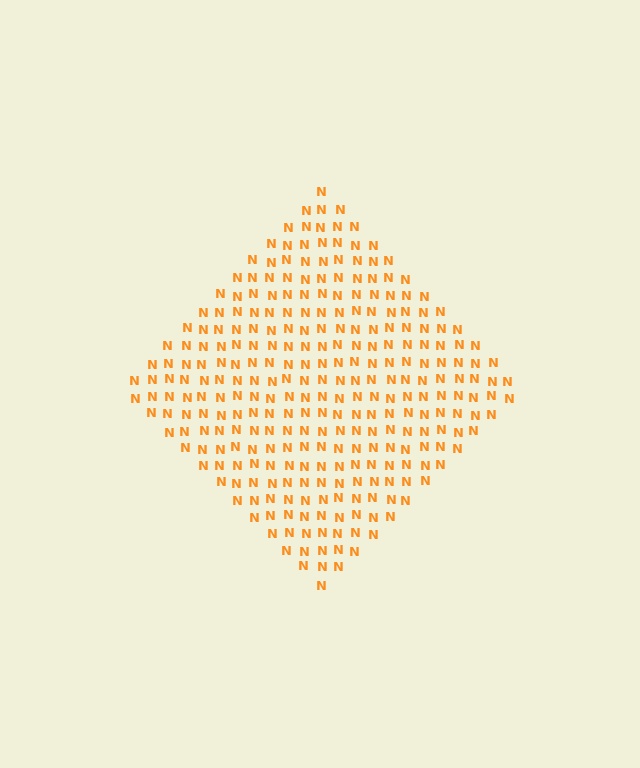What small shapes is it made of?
It is made of small letter N's.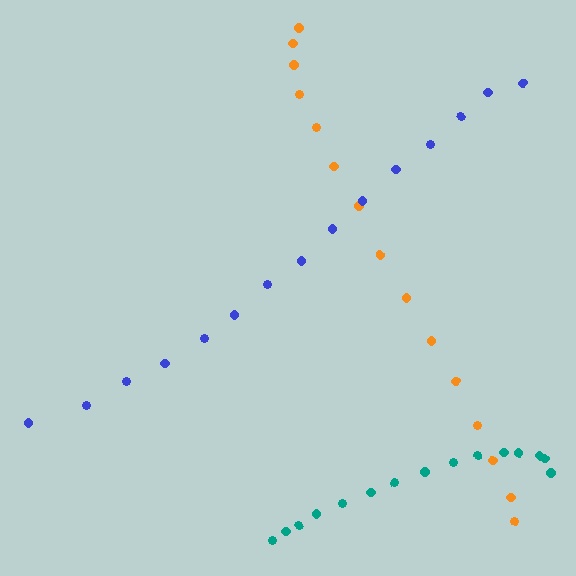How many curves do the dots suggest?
There are 3 distinct paths.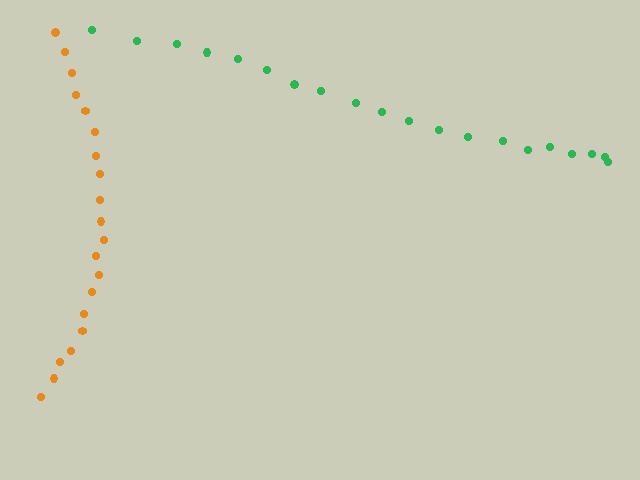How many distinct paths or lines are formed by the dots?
There are 2 distinct paths.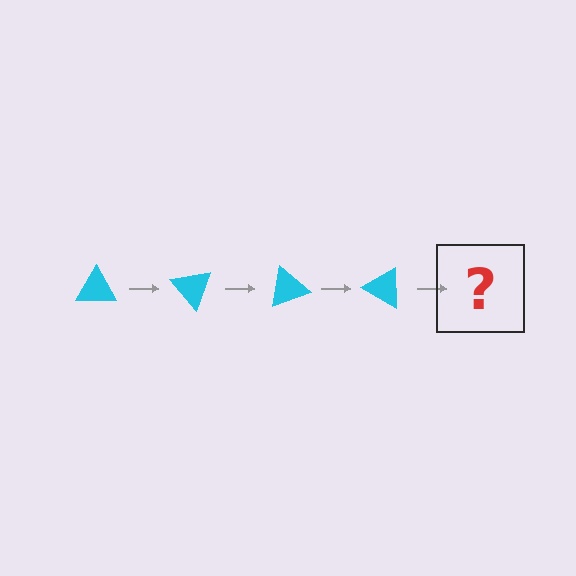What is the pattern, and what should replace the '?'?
The pattern is that the triangle rotates 50 degrees each step. The '?' should be a cyan triangle rotated 200 degrees.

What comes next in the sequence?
The next element should be a cyan triangle rotated 200 degrees.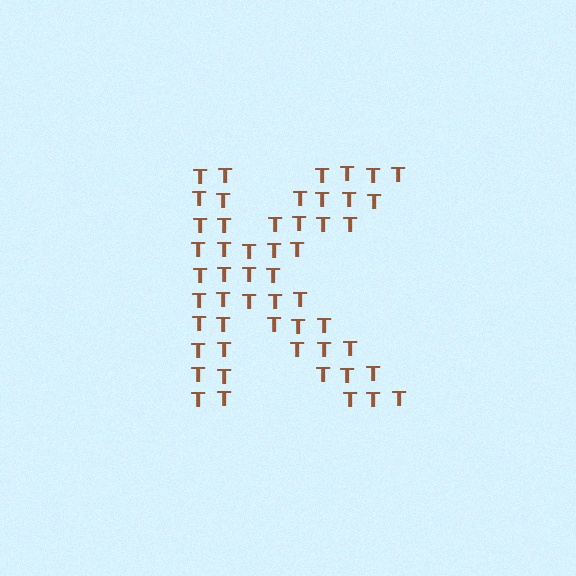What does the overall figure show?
The overall figure shows the letter K.